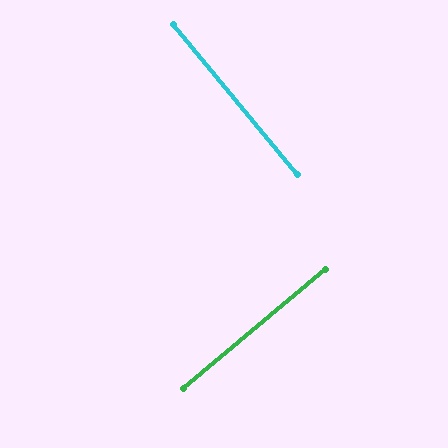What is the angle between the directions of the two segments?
Approximately 90 degrees.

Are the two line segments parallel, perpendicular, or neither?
Perpendicular — they meet at approximately 90°.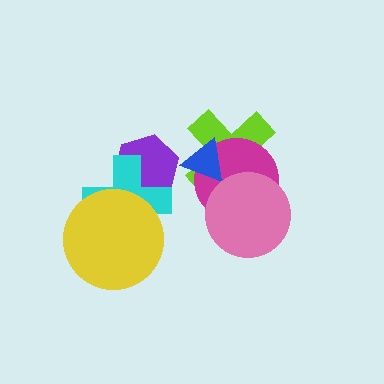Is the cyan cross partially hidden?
Yes, it is partially covered by another shape.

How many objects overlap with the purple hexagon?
1 object overlaps with the purple hexagon.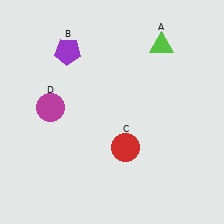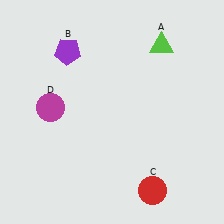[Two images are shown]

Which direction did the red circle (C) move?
The red circle (C) moved down.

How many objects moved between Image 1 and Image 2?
1 object moved between the two images.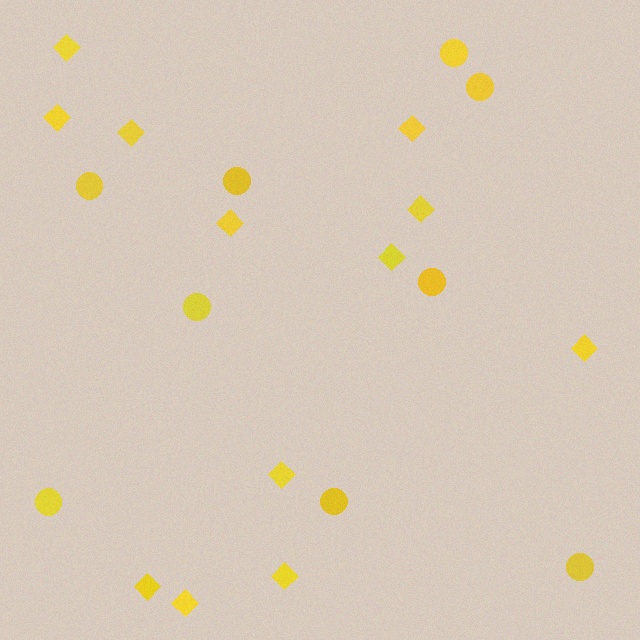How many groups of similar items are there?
There are 2 groups: one group of diamonds (12) and one group of circles (9).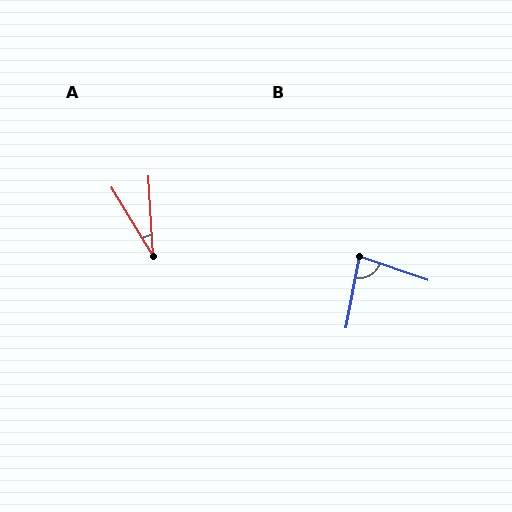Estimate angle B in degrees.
Approximately 82 degrees.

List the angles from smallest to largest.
A (28°), B (82°).